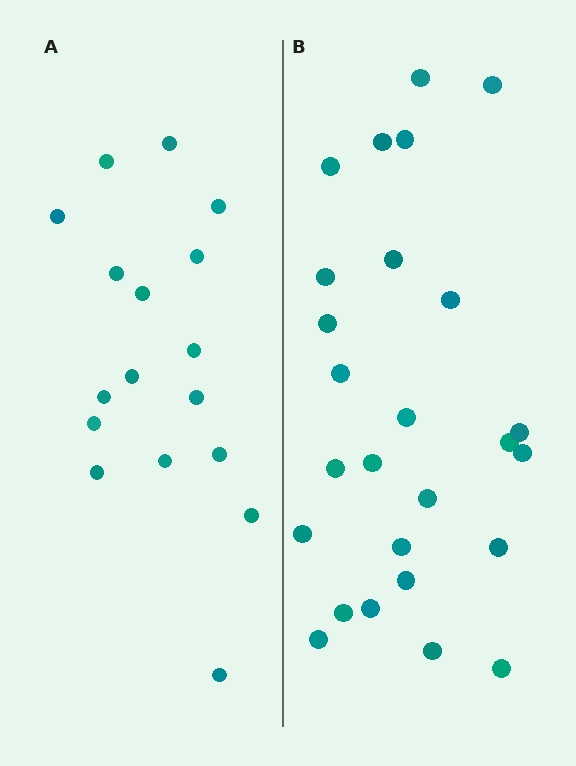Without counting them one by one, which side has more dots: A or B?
Region B (the right region) has more dots.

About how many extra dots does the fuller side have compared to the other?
Region B has roughly 8 or so more dots than region A.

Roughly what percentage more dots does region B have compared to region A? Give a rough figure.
About 55% more.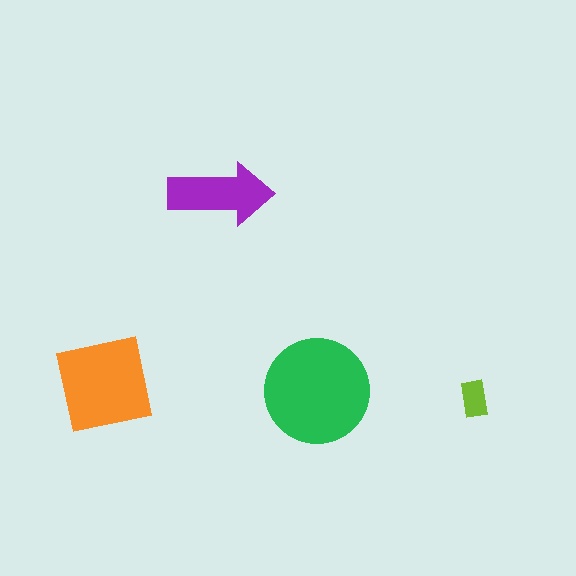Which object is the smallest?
The lime rectangle.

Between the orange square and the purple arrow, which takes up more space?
The orange square.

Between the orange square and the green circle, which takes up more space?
The green circle.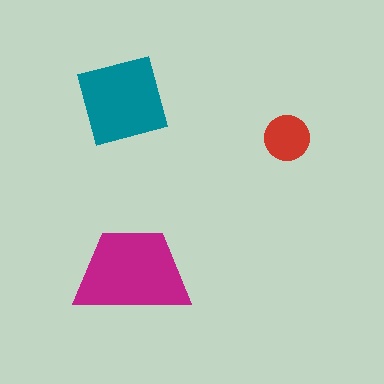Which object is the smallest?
The red circle.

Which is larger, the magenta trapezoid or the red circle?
The magenta trapezoid.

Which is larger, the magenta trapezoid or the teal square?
The magenta trapezoid.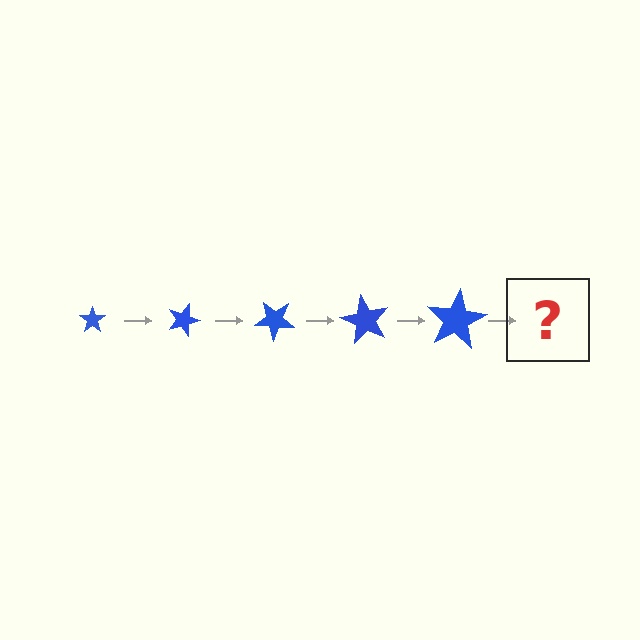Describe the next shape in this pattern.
It should be a star, larger than the previous one and rotated 100 degrees from the start.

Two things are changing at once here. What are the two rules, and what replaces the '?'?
The two rules are that the star grows larger each step and it rotates 20 degrees each step. The '?' should be a star, larger than the previous one and rotated 100 degrees from the start.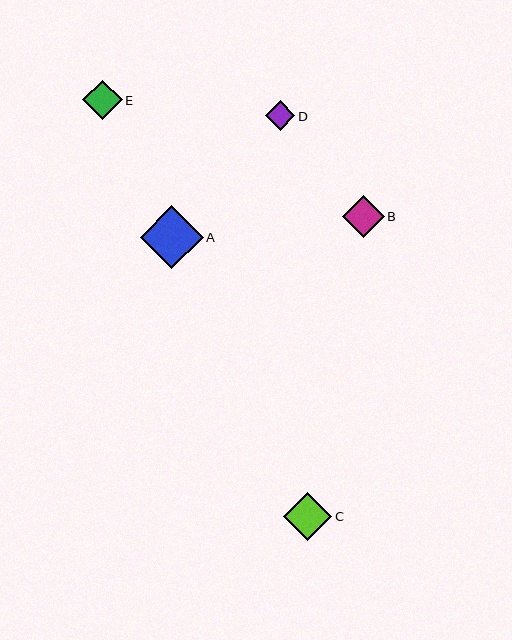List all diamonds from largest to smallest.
From largest to smallest: A, C, B, E, D.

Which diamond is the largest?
Diamond A is the largest with a size of approximately 63 pixels.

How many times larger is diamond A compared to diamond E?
Diamond A is approximately 1.6 times the size of diamond E.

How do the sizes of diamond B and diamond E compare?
Diamond B and diamond E are approximately the same size.